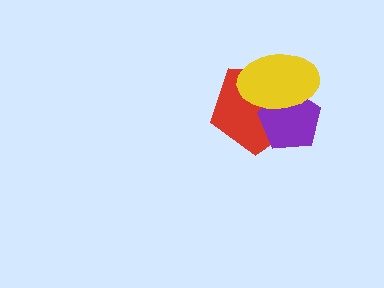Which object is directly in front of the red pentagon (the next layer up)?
The purple pentagon is directly in front of the red pentagon.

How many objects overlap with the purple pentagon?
2 objects overlap with the purple pentagon.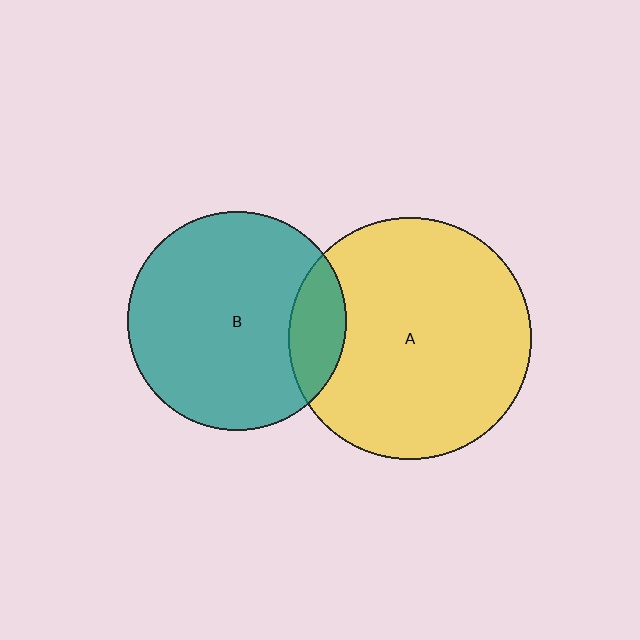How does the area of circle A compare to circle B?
Approximately 1.2 times.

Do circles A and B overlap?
Yes.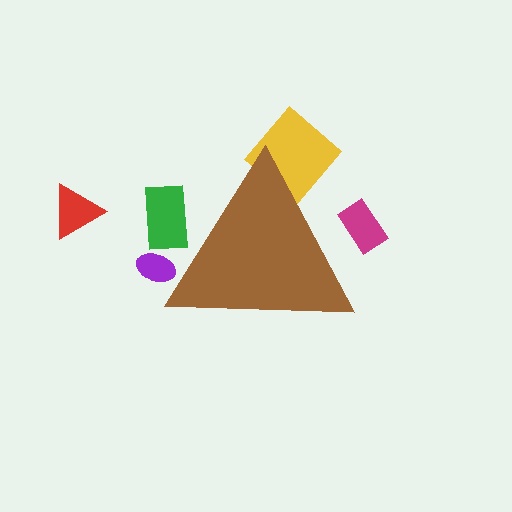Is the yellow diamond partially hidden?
Yes, the yellow diamond is partially hidden behind the brown triangle.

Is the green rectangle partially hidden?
Yes, the green rectangle is partially hidden behind the brown triangle.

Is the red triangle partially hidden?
No, the red triangle is fully visible.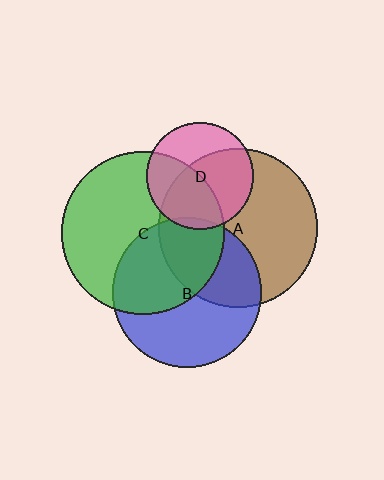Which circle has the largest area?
Circle C (green).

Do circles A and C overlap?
Yes.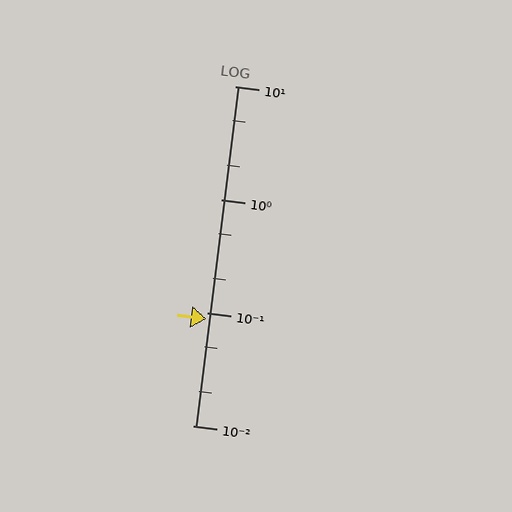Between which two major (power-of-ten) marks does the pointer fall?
The pointer is between 0.01 and 0.1.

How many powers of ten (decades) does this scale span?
The scale spans 3 decades, from 0.01 to 10.